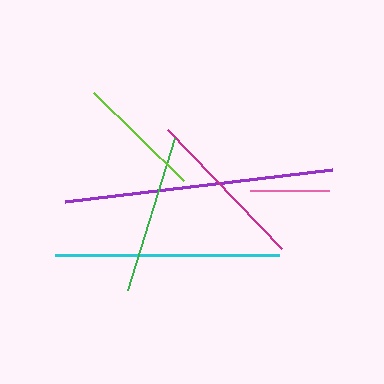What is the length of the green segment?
The green segment is approximately 159 pixels long.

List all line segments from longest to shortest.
From longest to shortest: purple, cyan, magenta, green, lime, pink.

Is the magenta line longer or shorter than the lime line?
The magenta line is longer than the lime line.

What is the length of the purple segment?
The purple segment is approximately 269 pixels long.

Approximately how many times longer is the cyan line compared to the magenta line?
The cyan line is approximately 1.4 times the length of the magenta line.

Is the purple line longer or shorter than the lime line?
The purple line is longer than the lime line.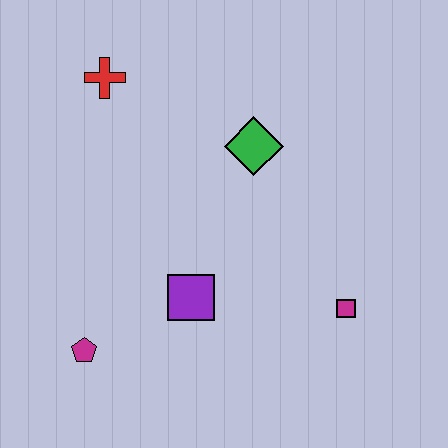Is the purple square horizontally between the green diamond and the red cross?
Yes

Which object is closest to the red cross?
The green diamond is closest to the red cross.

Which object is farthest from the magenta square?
The red cross is farthest from the magenta square.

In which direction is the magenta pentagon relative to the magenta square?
The magenta pentagon is to the left of the magenta square.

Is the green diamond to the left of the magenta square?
Yes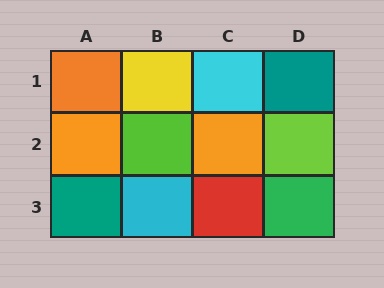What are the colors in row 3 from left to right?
Teal, cyan, red, green.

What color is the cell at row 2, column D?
Lime.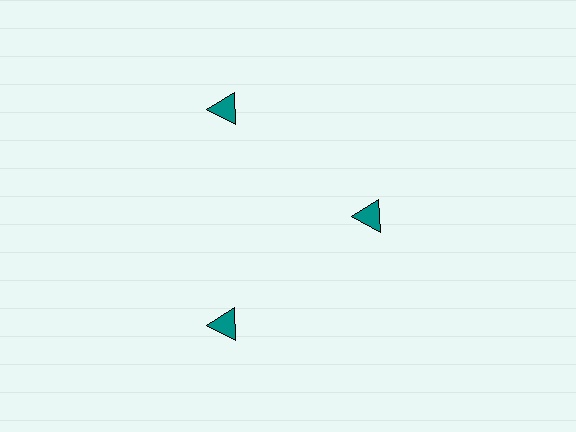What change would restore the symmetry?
The symmetry would be restored by moving it outward, back onto the ring so that all 3 triangles sit at equal angles and equal distance from the center.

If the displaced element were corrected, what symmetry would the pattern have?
It would have 3-fold rotational symmetry — the pattern would map onto itself every 120 degrees.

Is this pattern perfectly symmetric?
No. The 3 teal triangles are arranged in a ring, but one element near the 3 o'clock position is pulled inward toward the center, breaking the 3-fold rotational symmetry.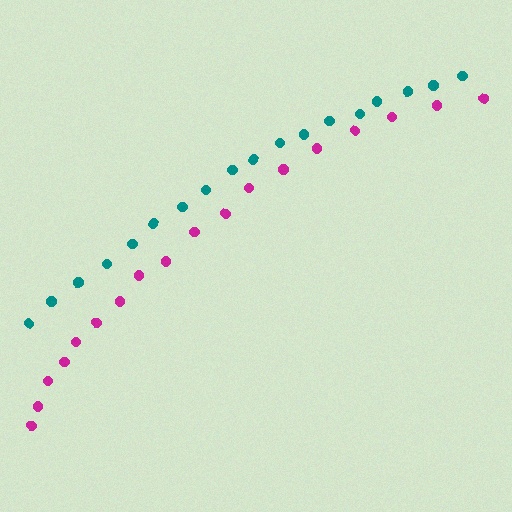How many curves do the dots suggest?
There are 2 distinct paths.